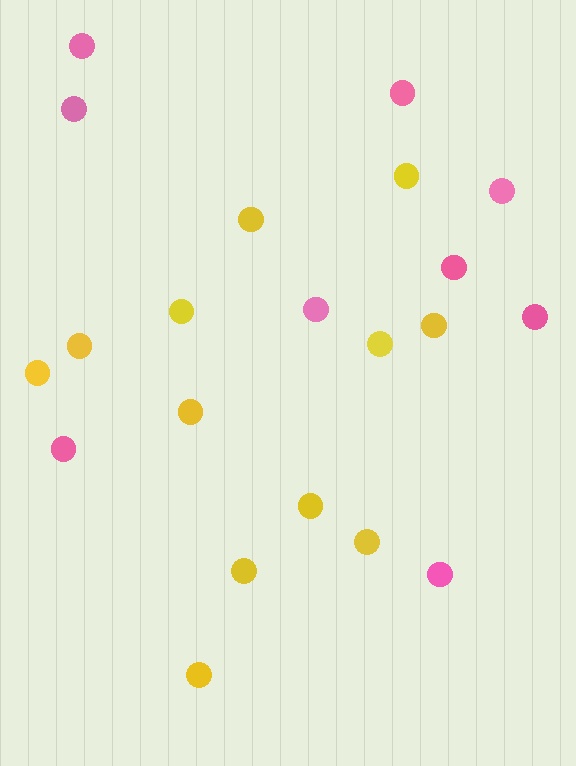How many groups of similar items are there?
There are 2 groups: one group of pink circles (9) and one group of yellow circles (12).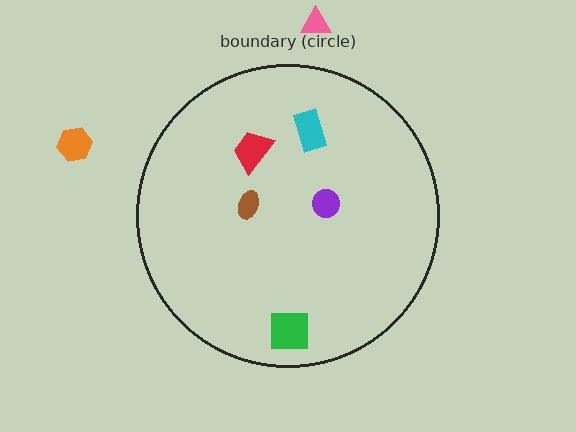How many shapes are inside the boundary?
5 inside, 2 outside.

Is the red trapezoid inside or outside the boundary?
Inside.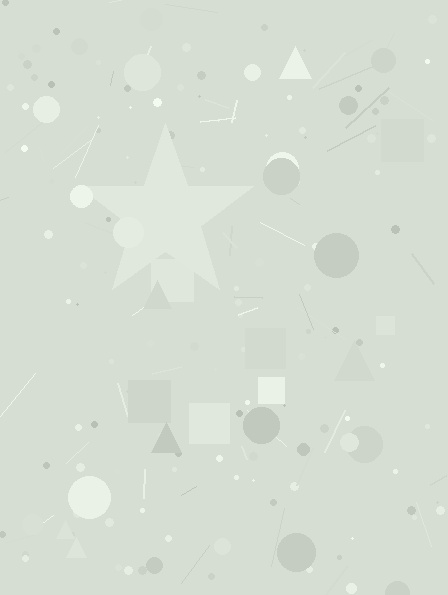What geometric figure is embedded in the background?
A star is embedded in the background.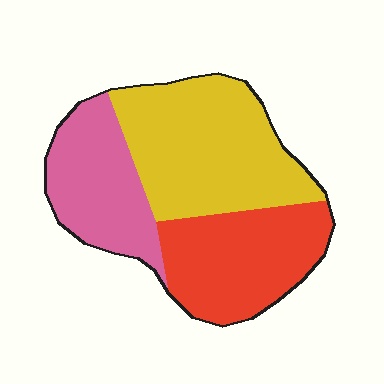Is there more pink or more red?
Red.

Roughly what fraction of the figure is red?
Red takes up about one third (1/3) of the figure.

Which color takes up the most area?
Yellow, at roughly 40%.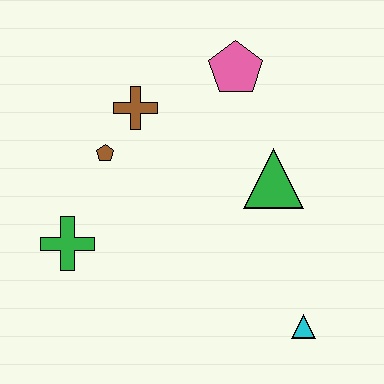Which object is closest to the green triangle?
The pink pentagon is closest to the green triangle.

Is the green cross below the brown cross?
Yes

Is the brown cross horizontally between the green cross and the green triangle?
Yes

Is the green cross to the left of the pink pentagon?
Yes